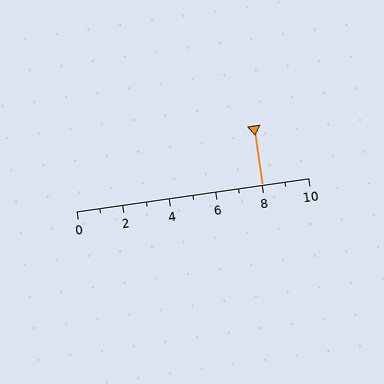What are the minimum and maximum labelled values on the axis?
The axis runs from 0 to 10.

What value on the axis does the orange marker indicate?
The marker indicates approximately 8.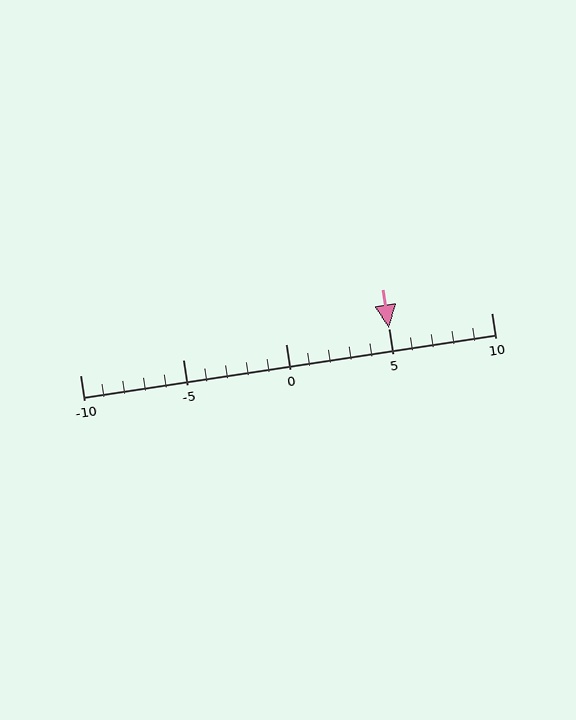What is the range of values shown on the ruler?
The ruler shows values from -10 to 10.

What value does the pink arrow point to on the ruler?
The pink arrow points to approximately 5.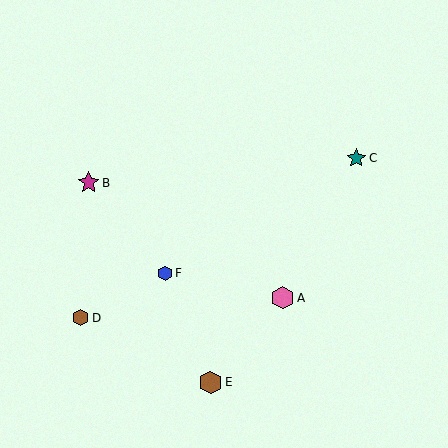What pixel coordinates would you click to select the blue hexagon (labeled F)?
Click at (165, 273) to select the blue hexagon F.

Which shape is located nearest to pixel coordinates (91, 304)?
The brown hexagon (labeled D) at (80, 318) is nearest to that location.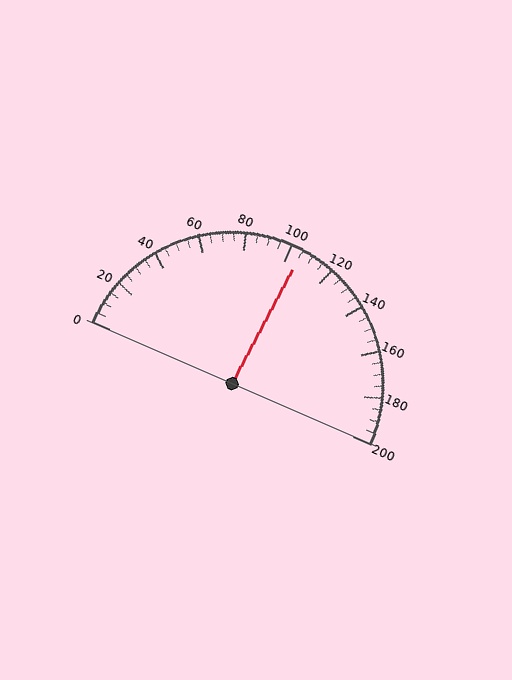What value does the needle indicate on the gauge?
The needle indicates approximately 105.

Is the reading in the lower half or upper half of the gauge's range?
The reading is in the upper half of the range (0 to 200).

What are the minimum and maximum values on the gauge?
The gauge ranges from 0 to 200.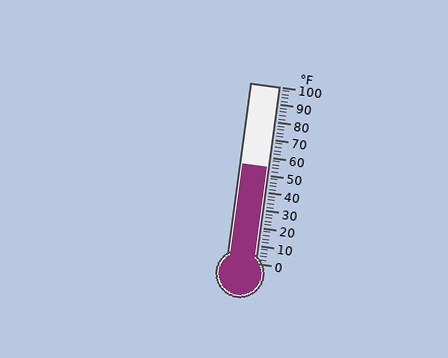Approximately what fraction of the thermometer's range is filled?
The thermometer is filled to approximately 55% of its range.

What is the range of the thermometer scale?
The thermometer scale ranges from 0°F to 100°F.